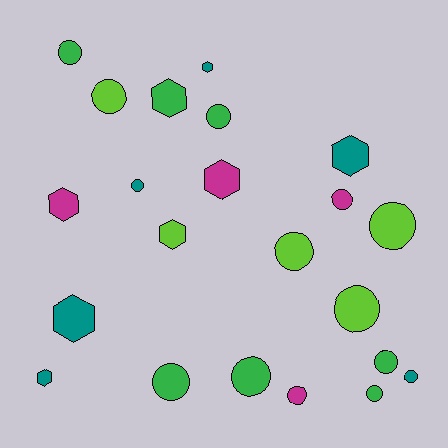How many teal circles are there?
There are 2 teal circles.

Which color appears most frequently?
Green, with 7 objects.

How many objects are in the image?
There are 22 objects.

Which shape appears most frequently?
Circle, with 14 objects.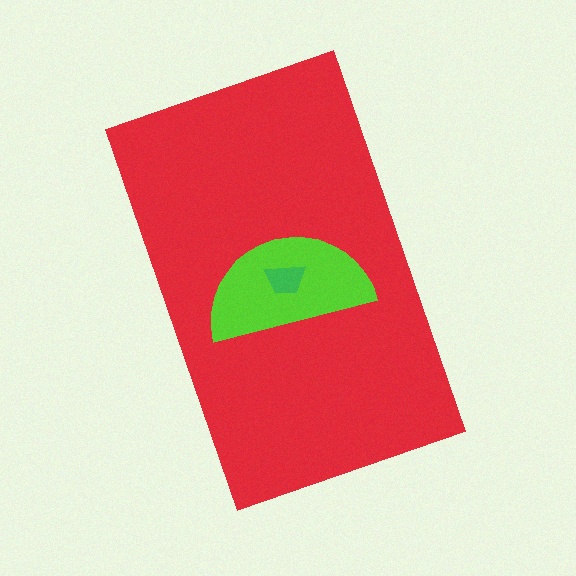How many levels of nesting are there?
3.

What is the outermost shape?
The red rectangle.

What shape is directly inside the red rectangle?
The lime semicircle.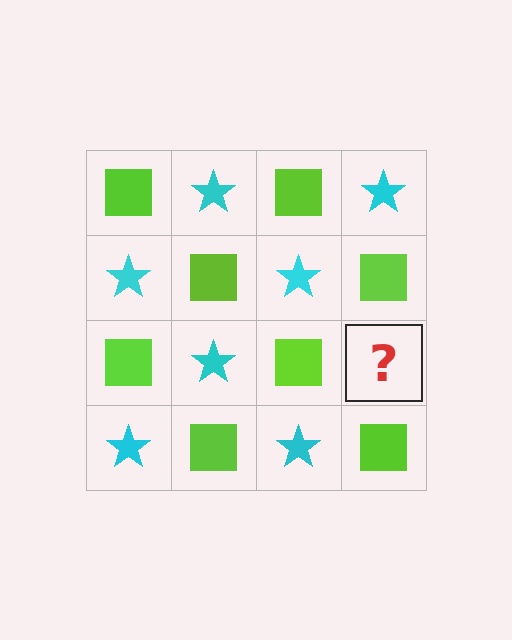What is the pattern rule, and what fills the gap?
The rule is that it alternates lime square and cyan star in a checkerboard pattern. The gap should be filled with a cyan star.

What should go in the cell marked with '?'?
The missing cell should contain a cyan star.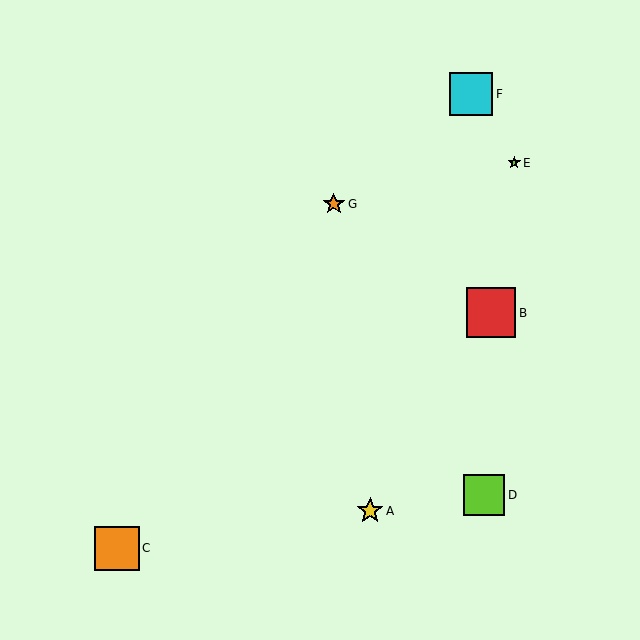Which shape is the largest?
The red square (labeled B) is the largest.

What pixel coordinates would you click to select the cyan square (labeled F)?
Click at (471, 94) to select the cyan square F.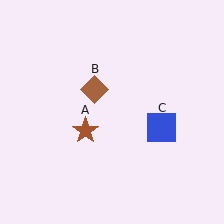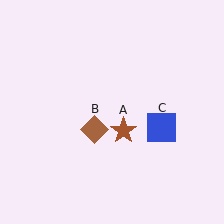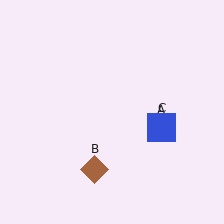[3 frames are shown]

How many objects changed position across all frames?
2 objects changed position: brown star (object A), brown diamond (object B).